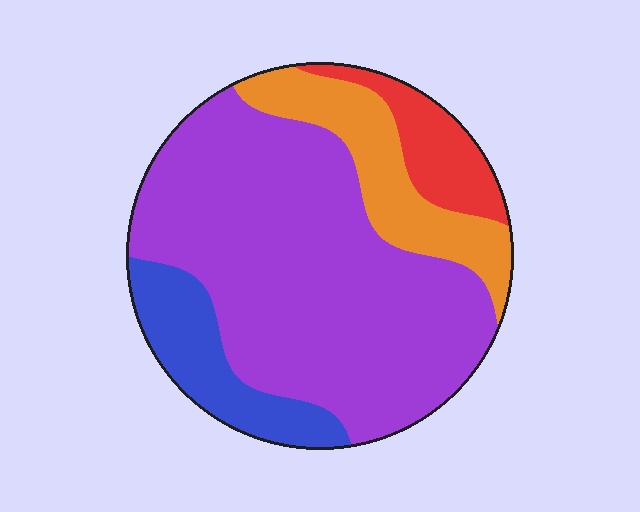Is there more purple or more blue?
Purple.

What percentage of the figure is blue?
Blue takes up about one eighth (1/8) of the figure.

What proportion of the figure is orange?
Orange covers around 15% of the figure.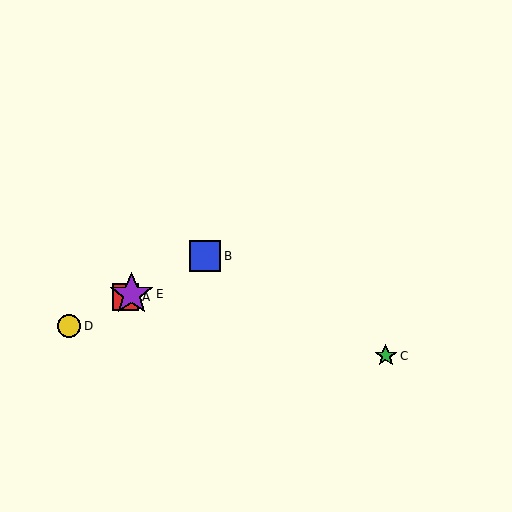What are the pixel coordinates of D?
Object D is at (69, 326).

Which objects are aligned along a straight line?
Objects A, B, D, E are aligned along a straight line.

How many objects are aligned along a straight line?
4 objects (A, B, D, E) are aligned along a straight line.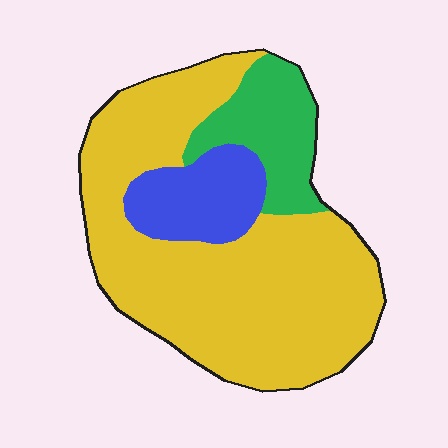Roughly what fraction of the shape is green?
Green takes up about one sixth (1/6) of the shape.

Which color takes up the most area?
Yellow, at roughly 70%.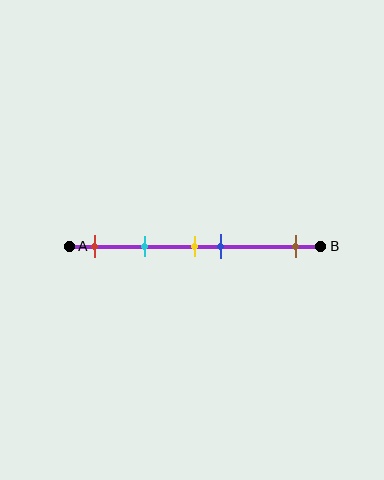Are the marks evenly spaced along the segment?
No, the marks are not evenly spaced.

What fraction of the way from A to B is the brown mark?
The brown mark is approximately 90% (0.9) of the way from A to B.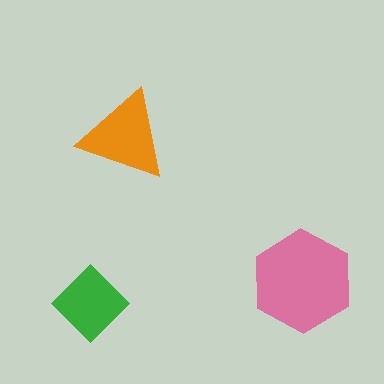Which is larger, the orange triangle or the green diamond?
The orange triangle.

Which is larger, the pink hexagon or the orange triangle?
The pink hexagon.